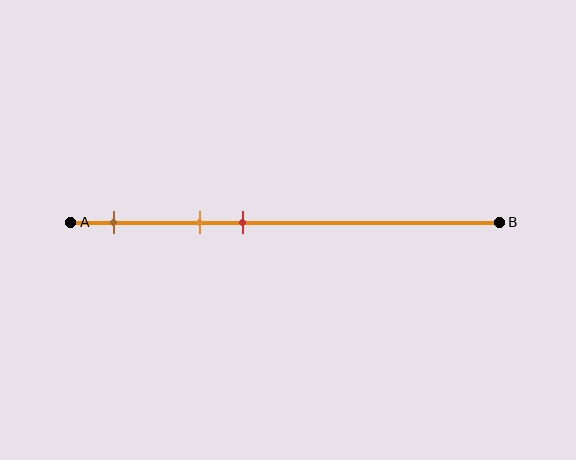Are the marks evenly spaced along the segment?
Yes, the marks are approximately evenly spaced.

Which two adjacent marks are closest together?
The orange and red marks are the closest adjacent pair.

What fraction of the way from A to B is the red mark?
The red mark is approximately 40% (0.4) of the way from A to B.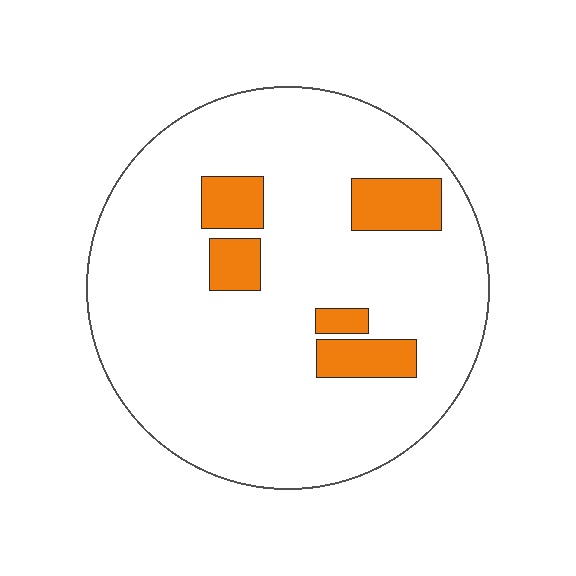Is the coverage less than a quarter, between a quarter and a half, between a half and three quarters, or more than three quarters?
Less than a quarter.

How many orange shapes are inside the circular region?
5.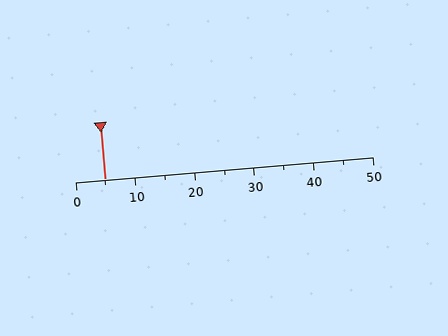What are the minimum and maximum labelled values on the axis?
The axis runs from 0 to 50.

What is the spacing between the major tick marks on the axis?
The major ticks are spaced 10 apart.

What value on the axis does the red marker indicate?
The marker indicates approximately 5.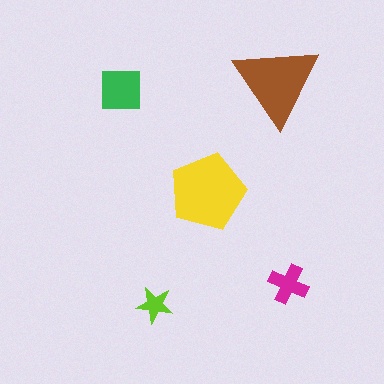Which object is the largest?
The yellow pentagon.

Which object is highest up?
The brown triangle is topmost.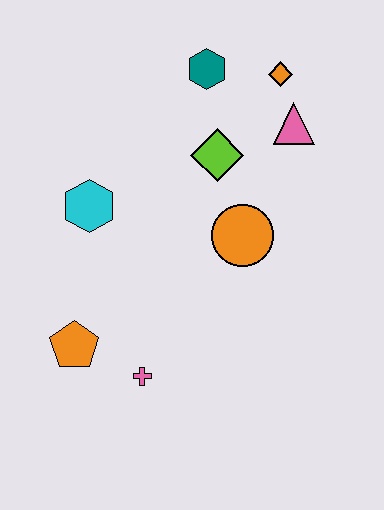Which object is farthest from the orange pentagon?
The orange diamond is farthest from the orange pentagon.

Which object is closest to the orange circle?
The lime diamond is closest to the orange circle.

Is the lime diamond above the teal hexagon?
No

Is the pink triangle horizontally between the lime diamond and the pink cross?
No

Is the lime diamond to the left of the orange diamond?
Yes